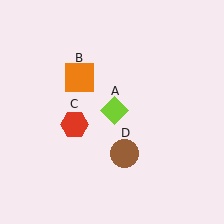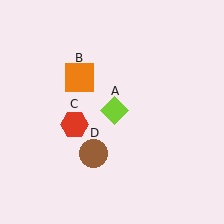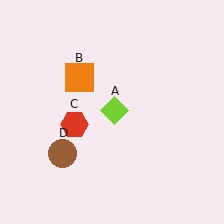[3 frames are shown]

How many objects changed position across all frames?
1 object changed position: brown circle (object D).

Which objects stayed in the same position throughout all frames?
Lime diamond (object A) and orange square (object B) and red hexagon (object C) remained stationary.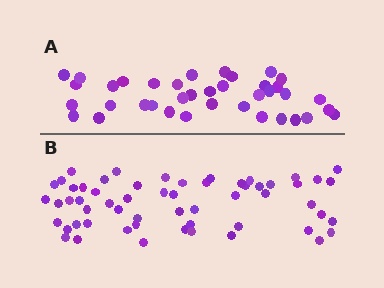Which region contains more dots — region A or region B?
Region B (the bottom region) has more dots.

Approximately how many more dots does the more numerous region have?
Region B has approximately 20 more dots than region A.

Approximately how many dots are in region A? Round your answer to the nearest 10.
About 40 dots. (The exact count is 38, which rounds to 40.)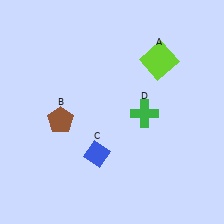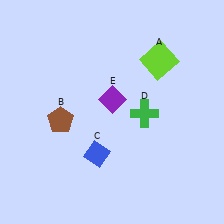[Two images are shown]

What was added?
A purple diamond (E) was added in Image 2.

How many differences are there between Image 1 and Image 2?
There is 1 difference between the two images.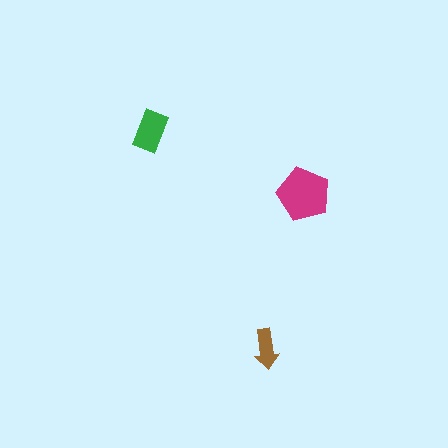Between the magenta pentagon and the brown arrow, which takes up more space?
The magenta pentagon.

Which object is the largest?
The magenta pentagon.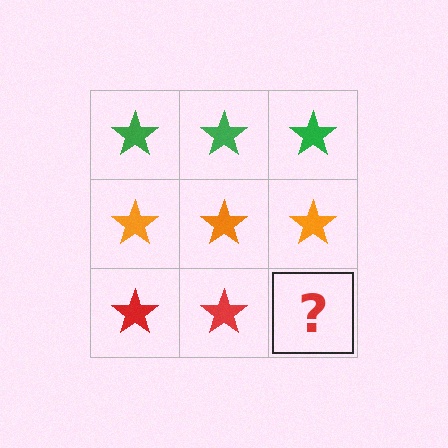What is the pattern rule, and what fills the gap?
The rule is that each row has a consistent color. The gap should be filled with a red star.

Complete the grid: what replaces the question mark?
The question mark should be replaced with a red star.